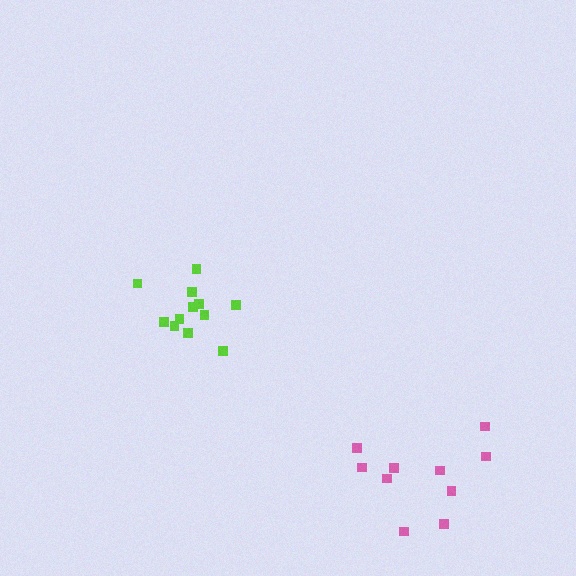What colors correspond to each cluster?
The clusters are colored: lime, pink.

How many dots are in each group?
Group 1: 12 dots, Group 2: 10 dots (22 total).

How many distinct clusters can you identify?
There are 2 distinct clusters.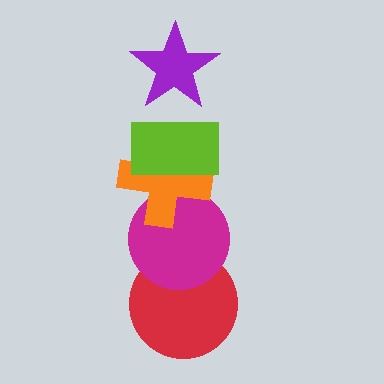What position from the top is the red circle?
The red circle is 5th from the top.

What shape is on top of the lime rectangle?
The purple star is on top of the lime rectangle.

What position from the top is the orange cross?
The orange cross is 3rd from the top.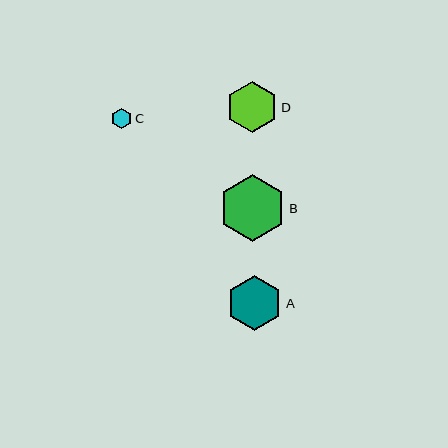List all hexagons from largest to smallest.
From largest to smallest: B, A, D, C.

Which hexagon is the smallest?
Hexagon C is the smallest with a size of approximately 20 pixels.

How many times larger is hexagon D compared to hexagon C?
Hexagon D is approximately 2.5 times the size of hexagon C.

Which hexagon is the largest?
Hexagon B is the largest with a size of approximately 67 pixels.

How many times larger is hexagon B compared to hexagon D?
Hexagon B is approximately 1.3 times the size of hexagon D.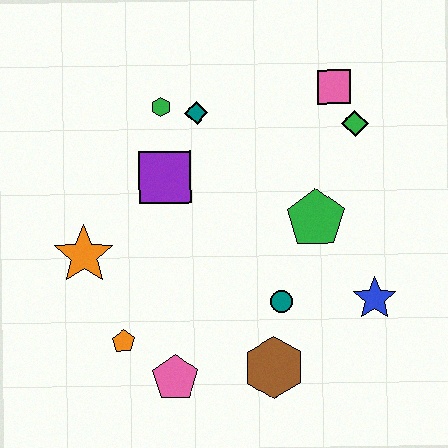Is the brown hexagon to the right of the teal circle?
No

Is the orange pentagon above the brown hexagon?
Yes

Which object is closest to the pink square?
The green diamond is closest to the pink square.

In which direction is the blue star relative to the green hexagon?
The blue star is to the right of the green hexagon.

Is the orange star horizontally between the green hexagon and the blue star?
No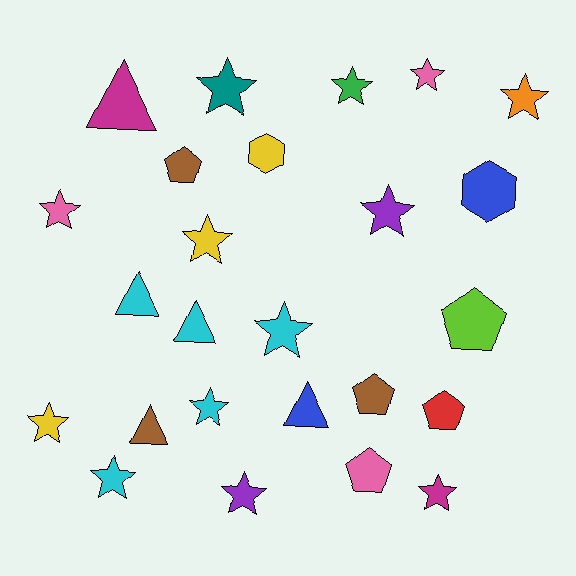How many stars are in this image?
There are 13 stars.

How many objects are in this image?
There are 25 objects.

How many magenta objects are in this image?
There are 2 magenta objects.